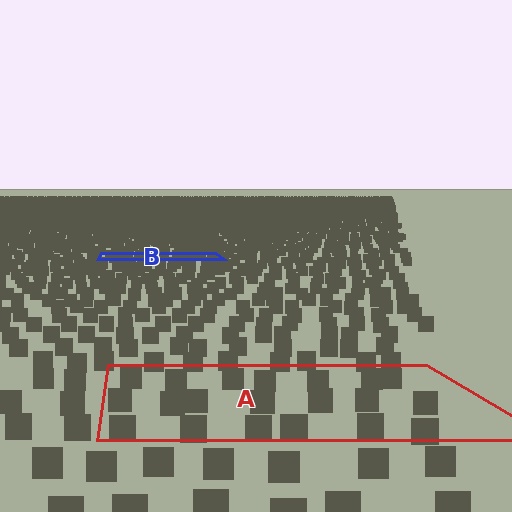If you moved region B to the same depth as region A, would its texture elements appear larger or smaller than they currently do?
They would appear larger. At a closer depth, the same texture elements are projected at a bigger on-screen size.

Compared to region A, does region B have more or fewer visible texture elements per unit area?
Region B has more texture elements per unit area — they are packed more densely because it is farther away.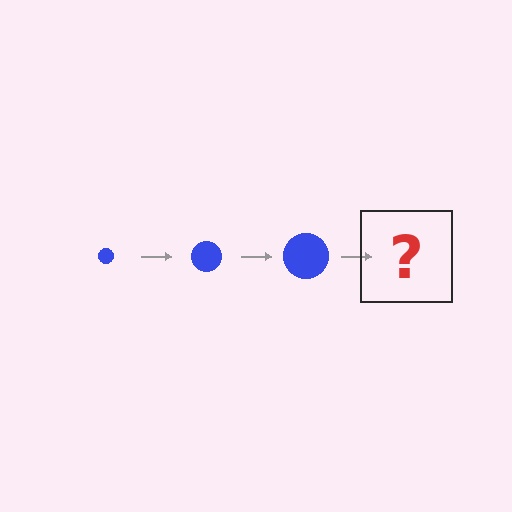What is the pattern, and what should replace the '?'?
The pattern is that the circle gets progressively larger each step. The '?' should be a blue circle, larger than the previous one.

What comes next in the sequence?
The next element should be a blue circle, larger than the previous one.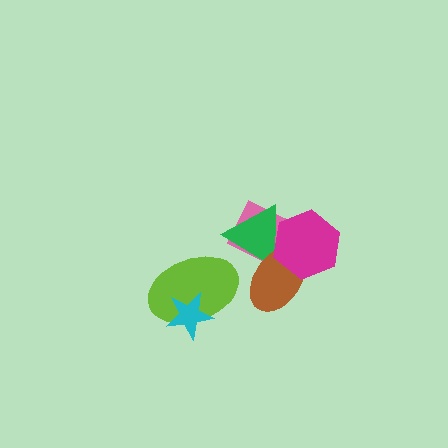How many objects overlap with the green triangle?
3 objects overlap with the green triangle.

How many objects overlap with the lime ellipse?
1 object overlaps with the lime ellipse.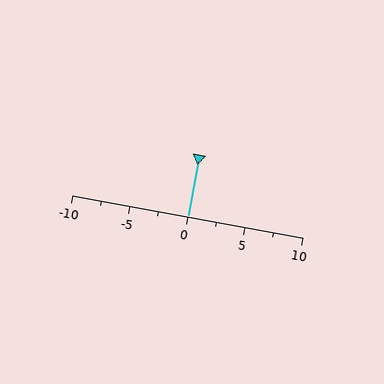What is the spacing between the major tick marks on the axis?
The major ticks are spaced 5 apart.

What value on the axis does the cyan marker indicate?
The marker indicates approximately 0.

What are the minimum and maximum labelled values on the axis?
The axis runs from -10 to 10.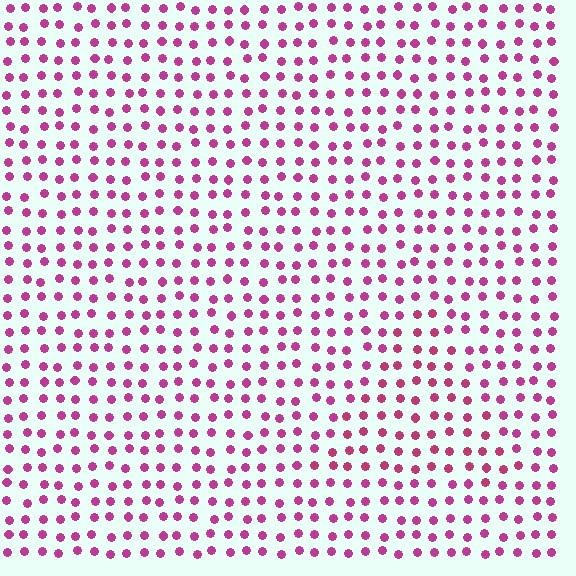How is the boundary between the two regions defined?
The boundary is defined purely by a slight shift in hue (about 15 degrees). Spacing, size, and orientation are identical on both sides.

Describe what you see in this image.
The image is filled with small magenta elements in a uniform arrangement. A triangle-shaped region is visible where the elements are tinted to a slightly different hue, forming a subtle color boundary.